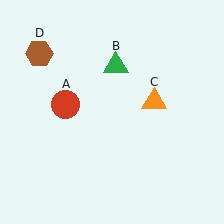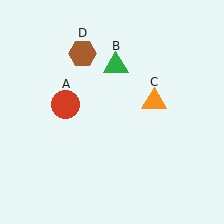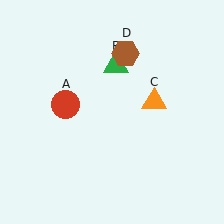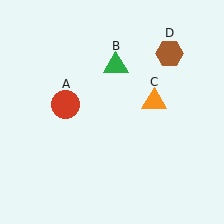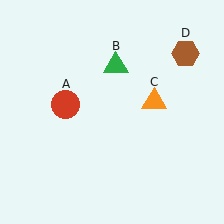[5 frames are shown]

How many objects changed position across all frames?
1 object changed position: brown hexagon (object D).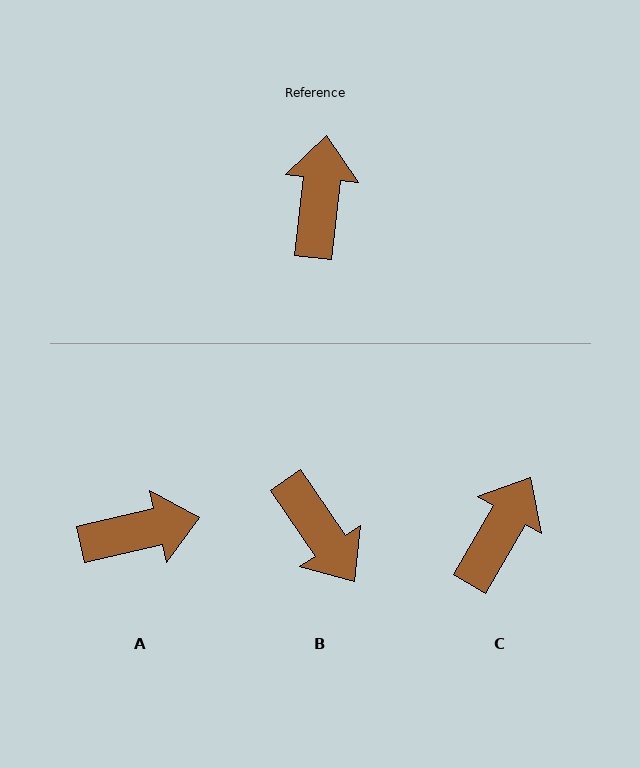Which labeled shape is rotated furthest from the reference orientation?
B, about 140 degrees away.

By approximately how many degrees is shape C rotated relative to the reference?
Approximately 24 degrees clockwise.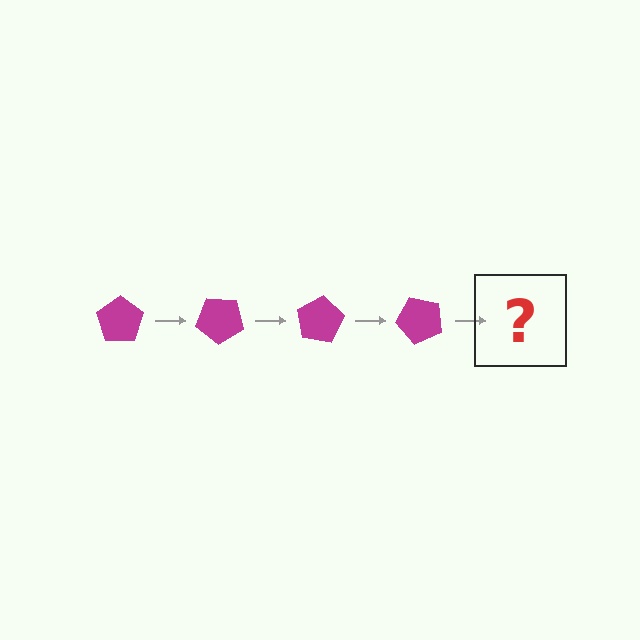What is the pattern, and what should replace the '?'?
The pattern is that the pentagon rotates 40 degrees each step. The '?' should be a magenta pentagon rotated 160 degrees.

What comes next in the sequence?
The next element should be a magenta pentagon rotated 160 degrees.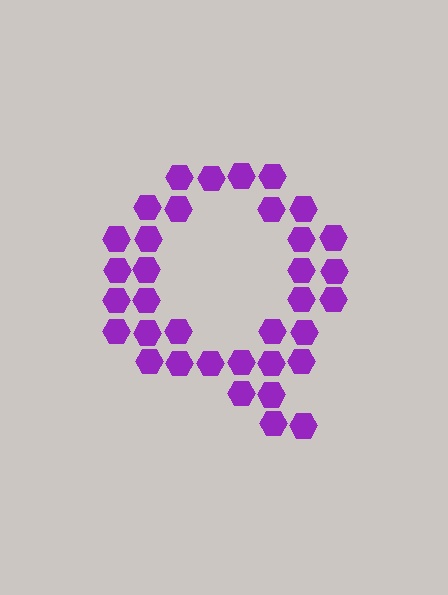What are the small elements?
The small elements are hexagons.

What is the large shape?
The large shape is the letter Q.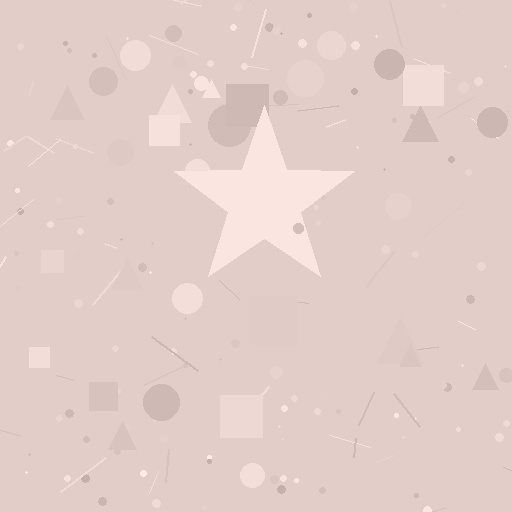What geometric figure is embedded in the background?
A star is embedded in the background.